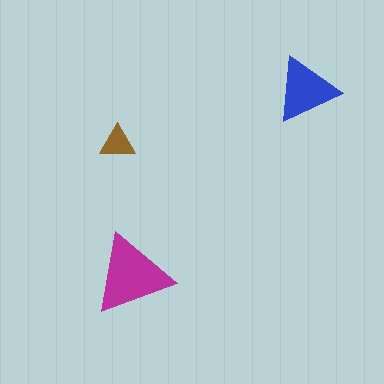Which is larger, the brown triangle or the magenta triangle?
The magenta one.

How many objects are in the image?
There are 3 objects in the image.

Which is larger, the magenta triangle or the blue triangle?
The magenta one.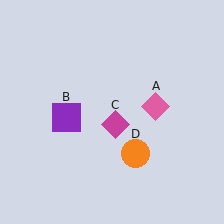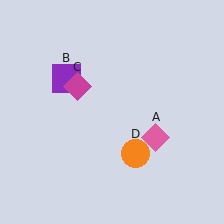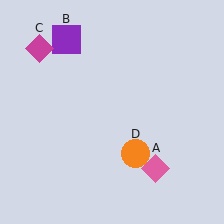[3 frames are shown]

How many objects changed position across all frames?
3 objects changed position: pink diamond (object A), purple square (object B), magenta diamond (object C).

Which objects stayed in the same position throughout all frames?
Orange circle (object D) remained stationary.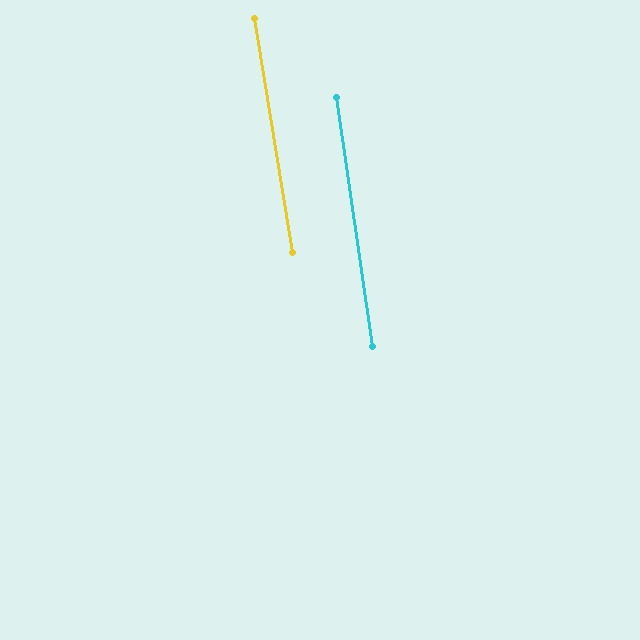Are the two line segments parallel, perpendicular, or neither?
Parallel — their directions differ by only 1.3°.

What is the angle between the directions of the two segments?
Approximately 1 degree.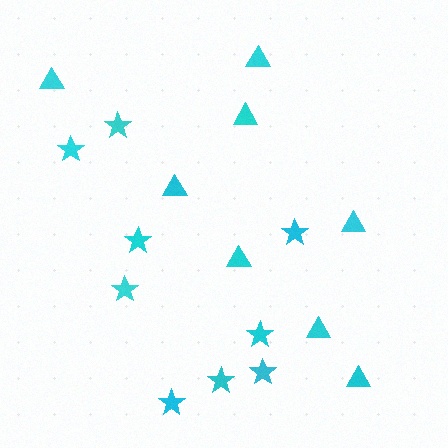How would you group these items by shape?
There are 2 groups: one group of stars (9) and one group of triangles (8).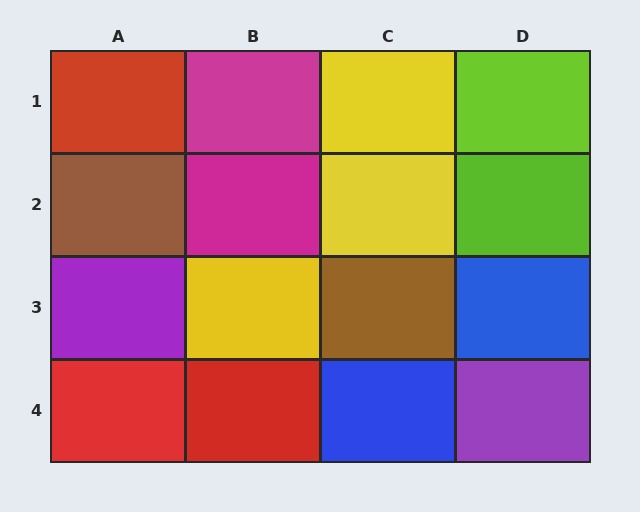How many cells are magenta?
2 cells are magenta.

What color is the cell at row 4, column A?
Red.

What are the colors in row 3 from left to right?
Purple, yellow, brown, blue.